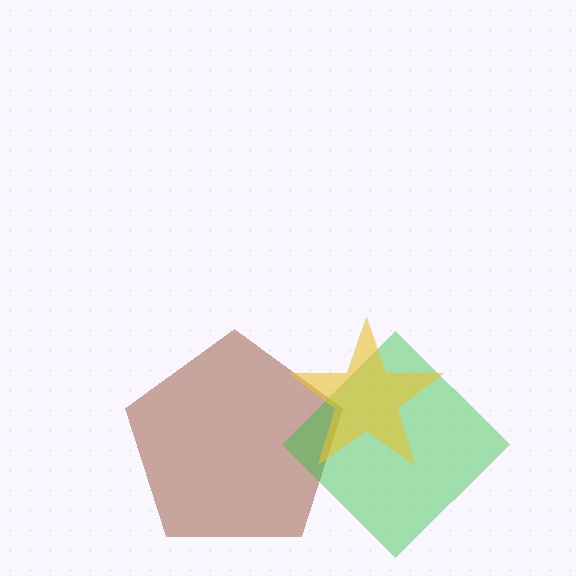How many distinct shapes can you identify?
There are 3 distinct shapes: a brown pentagon, a green diamond, a yellow star.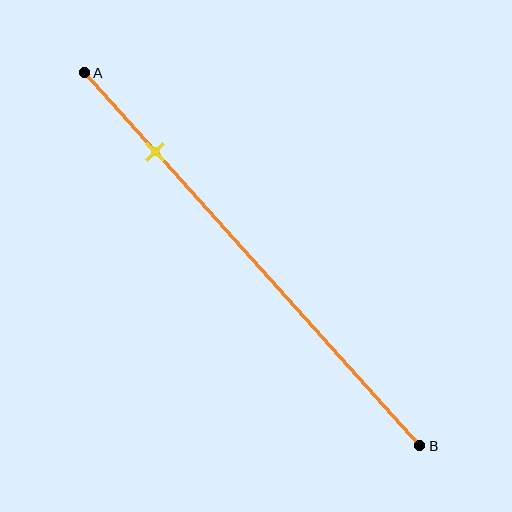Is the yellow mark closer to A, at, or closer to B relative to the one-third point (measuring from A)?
The yellow mark is closer to point A than the one-third point of segment AB.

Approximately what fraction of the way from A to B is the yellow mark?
The yellow mark is approximately 20% of the way from A to B.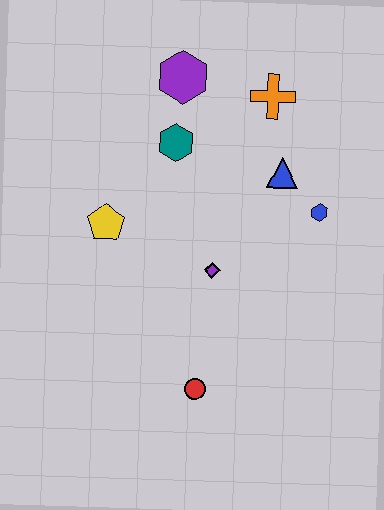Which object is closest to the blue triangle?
The blue hexagon is closest to the blue triangle.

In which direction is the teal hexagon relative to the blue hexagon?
The teal hexagon is to the left of the blue hexagon.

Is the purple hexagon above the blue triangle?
Yes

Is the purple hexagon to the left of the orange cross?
Yes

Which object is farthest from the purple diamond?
The purple hexagon is farthest from the purple diamond.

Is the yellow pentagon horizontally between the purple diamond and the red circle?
No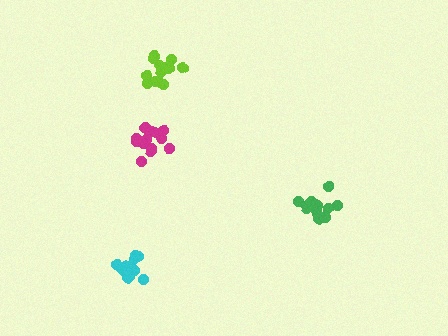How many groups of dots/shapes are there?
There are 4 groups.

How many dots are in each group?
Group 1: 14 dots, Group 2: 14 dots, Group 3: 14 dots, Group 4: 14 dots (56 total).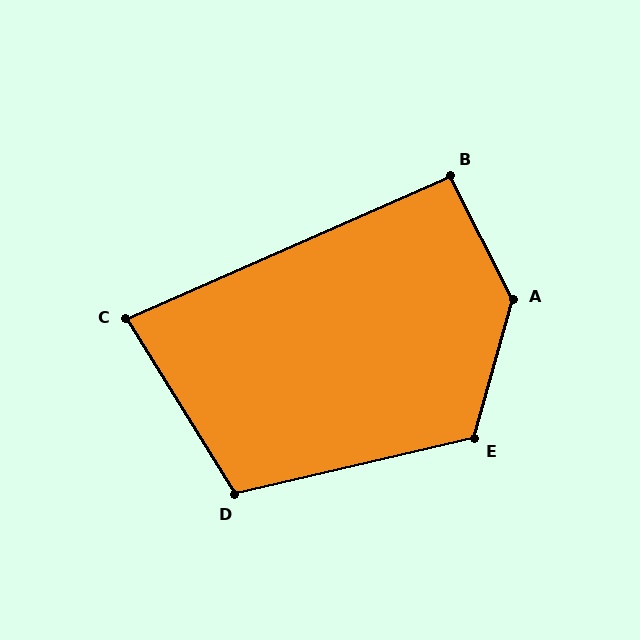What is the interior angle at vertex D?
Approximately 108 degrees (obtuse).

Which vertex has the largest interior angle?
A, at approximately 137 degrees.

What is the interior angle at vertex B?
Approximately 93 degrees (approximately right).